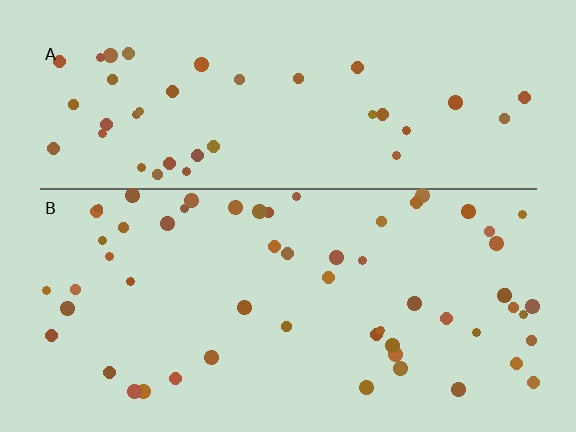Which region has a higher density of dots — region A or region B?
B (the bottom).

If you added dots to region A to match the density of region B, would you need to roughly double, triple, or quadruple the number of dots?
Approximately double.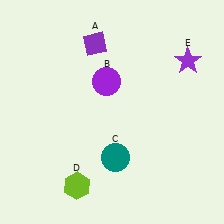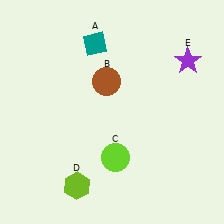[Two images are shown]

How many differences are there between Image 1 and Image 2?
There are 3 differences between the two images.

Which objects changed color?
A changed from purple to teal. B changed from purple to brown. C changed from teal to lime.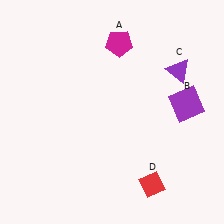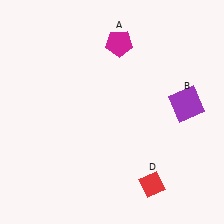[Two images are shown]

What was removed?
The purple triangle (C) was removed in Image 2.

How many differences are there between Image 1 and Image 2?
There is 1 difference between the two images.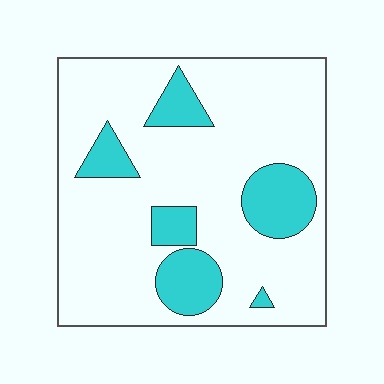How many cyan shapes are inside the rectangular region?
6.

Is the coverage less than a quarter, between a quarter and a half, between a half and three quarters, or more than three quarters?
Less than a quarter.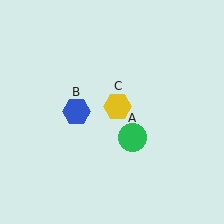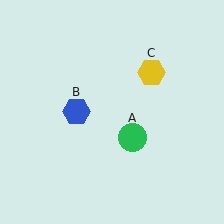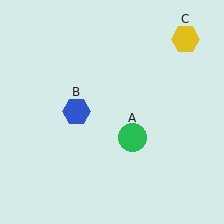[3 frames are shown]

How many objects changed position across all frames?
1 object changed position: yellow hexagon (object C).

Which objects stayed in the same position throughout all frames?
Green circle (object A) and blue hexagon (object B) remained stationary.